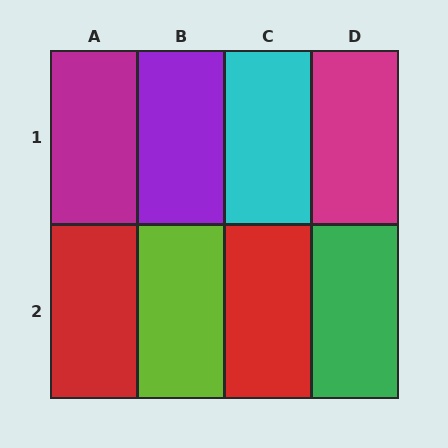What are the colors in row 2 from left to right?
Red, lime, red, green.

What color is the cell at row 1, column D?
Magenta.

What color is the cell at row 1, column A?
Magenta.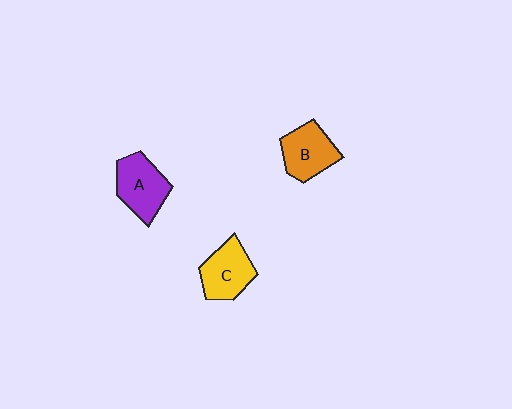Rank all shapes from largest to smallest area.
From largest to smallest: A (purple), C (yellow), B (orange).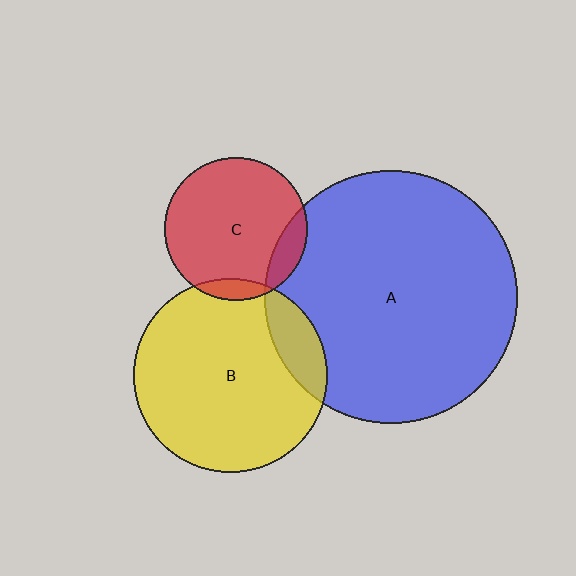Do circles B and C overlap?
Yes.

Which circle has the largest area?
Circle A (blue).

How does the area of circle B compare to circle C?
Approximately 1.8 times.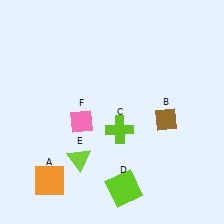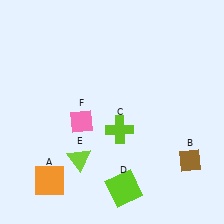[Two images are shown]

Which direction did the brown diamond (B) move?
The brown diamond (B) moved down.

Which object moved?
The brown diamond (B) moved down.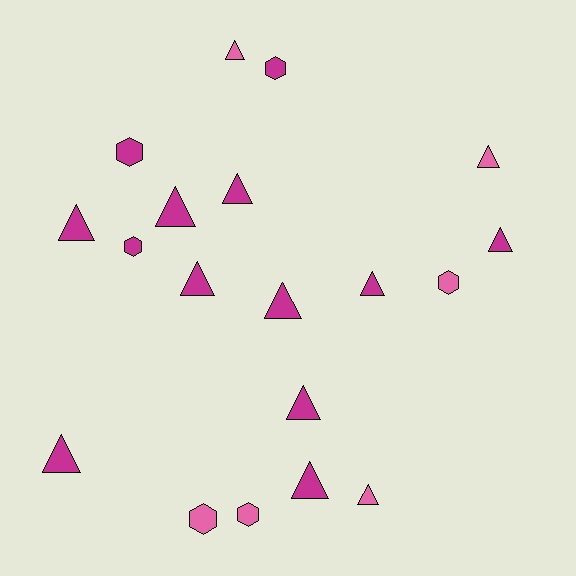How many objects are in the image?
There are 19 objects.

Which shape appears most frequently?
Triangle, with 13 objects.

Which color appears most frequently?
Magenta, with 13 objects.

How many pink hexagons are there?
There are 3 pink hexagons.